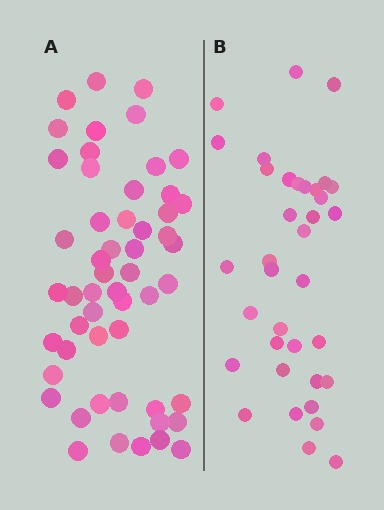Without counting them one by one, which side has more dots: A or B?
Region A (the left region) has more dots.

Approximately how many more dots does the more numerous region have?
Region A has approximately 15 more dots than region B.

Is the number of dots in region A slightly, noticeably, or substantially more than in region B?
Region A has substantially more. The ratio is roughly 1.5 to 1.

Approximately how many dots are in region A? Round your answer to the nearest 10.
About 50 dots. (The exact count is 53, which rounds to 50.)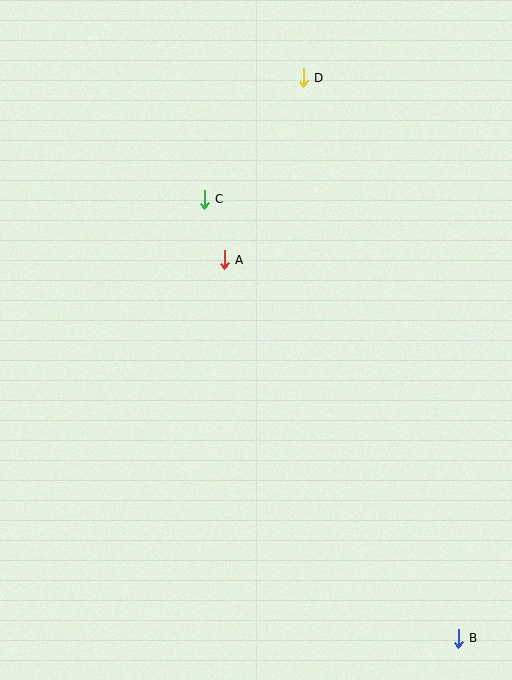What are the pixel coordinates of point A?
Point A is at (224, 260).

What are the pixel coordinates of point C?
Point C is at (204, 199).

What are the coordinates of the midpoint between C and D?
The midpoint between C and D is at (254, 138).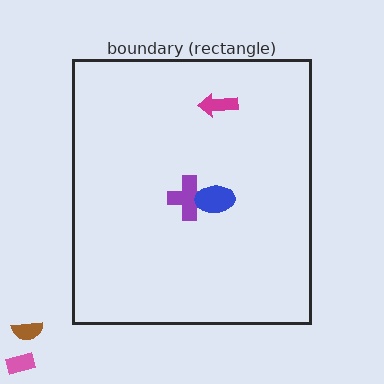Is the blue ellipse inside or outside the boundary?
Inside.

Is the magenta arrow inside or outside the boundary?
Inside.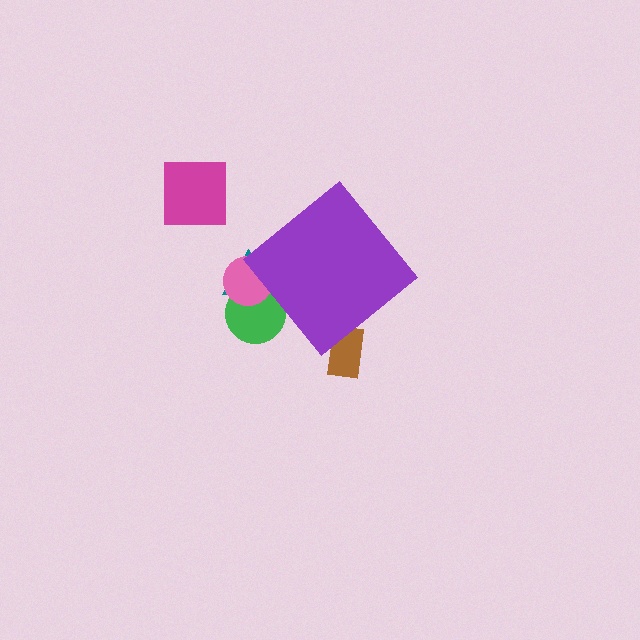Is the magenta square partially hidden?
No, the magenta square is fully visible.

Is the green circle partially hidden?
Yes, the green circle is partially hidden behind the purple diamond.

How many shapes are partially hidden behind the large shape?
4 shapes are partially hidden.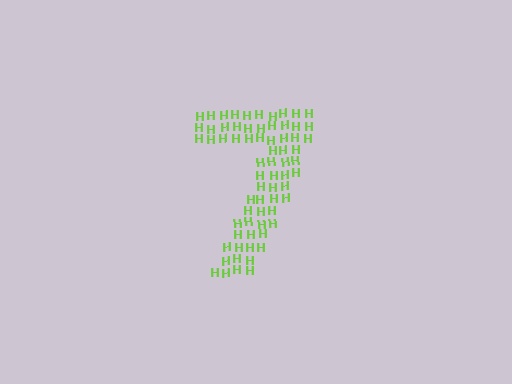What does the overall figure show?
The overall figure shows the digit 7.